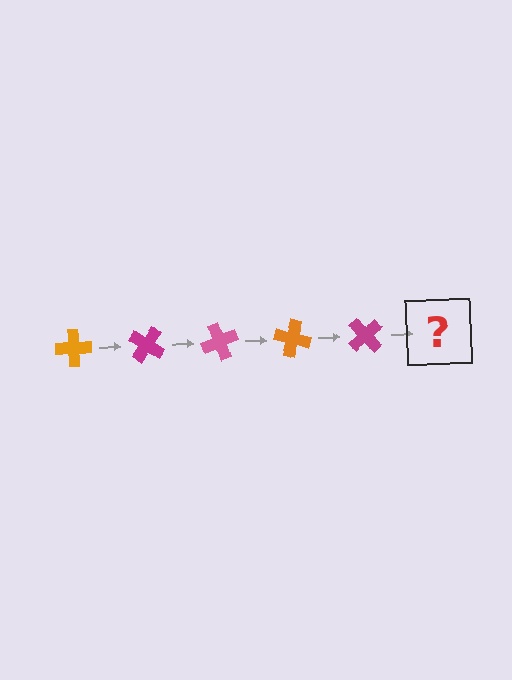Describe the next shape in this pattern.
It should be a pink cross, rotated 175 degrees from the start.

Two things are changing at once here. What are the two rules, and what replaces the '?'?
The two rules are that it rotates 35 degrees each step and the color cycles through orange, magenta, and pink. The '?' should be a pink cross, rotated 175 degrees from the start.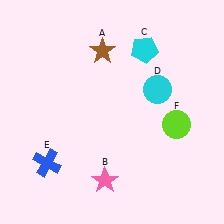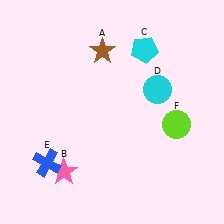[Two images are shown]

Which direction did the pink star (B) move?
The pink star (B) moved left.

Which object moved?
The pink star (B) moved left.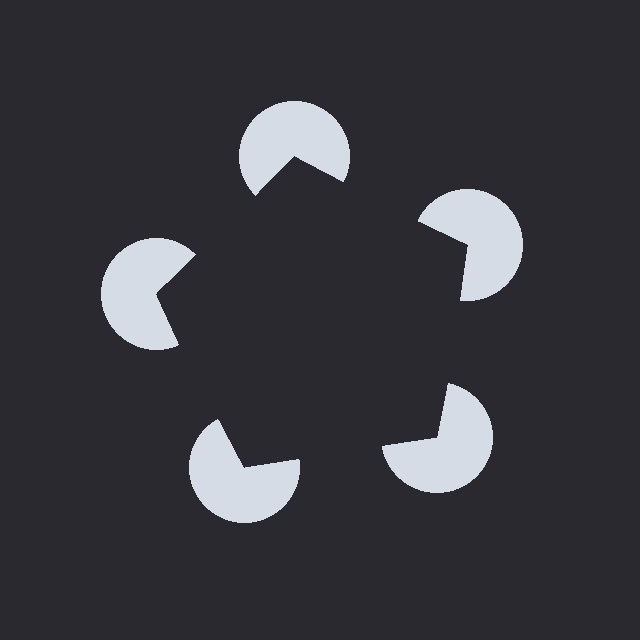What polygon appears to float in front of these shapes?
An illusory pentagon — its edges are inferred from the aligned wedge cuts in the pac-man discs, not physically drawn.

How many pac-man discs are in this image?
There are 5 — one at each vertex of the illusory pentagon.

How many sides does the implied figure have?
5 sides.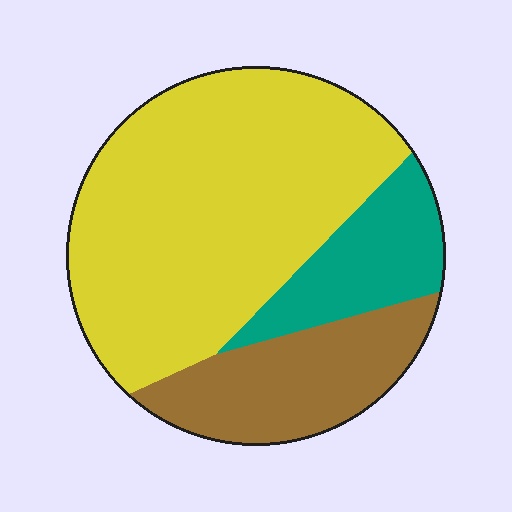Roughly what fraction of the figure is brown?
Brown takes up about one fifth (1/5) of the figure.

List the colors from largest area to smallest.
From largest to smallest: yellow, brown, teal.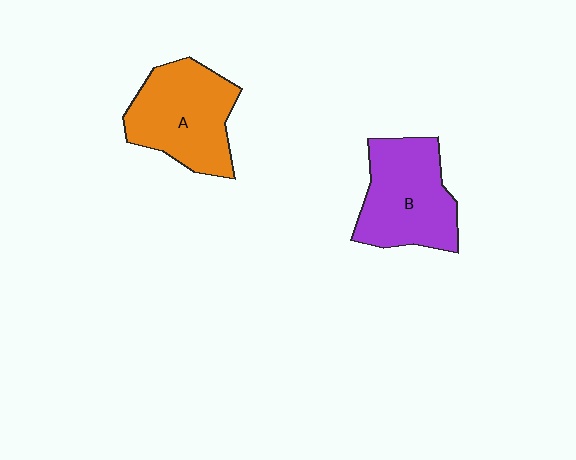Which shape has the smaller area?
Shape B (purple).